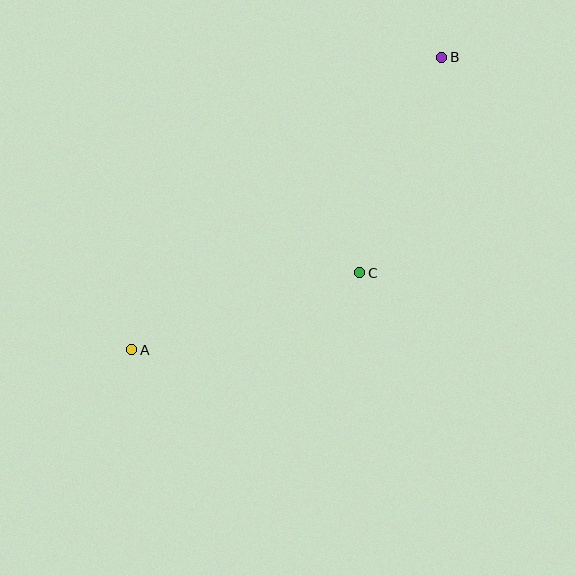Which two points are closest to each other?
Points B and C are closest to each other.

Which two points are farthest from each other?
Points A and B are farthest from each other.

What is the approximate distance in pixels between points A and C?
The distance between A and C is approximately 240 pixels.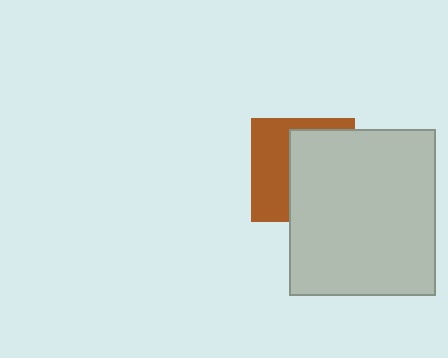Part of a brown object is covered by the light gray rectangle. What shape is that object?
It is a square.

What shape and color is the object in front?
The object in front is a light gray rectangle.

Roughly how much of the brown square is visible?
A small part of it is visible (roughly 44%).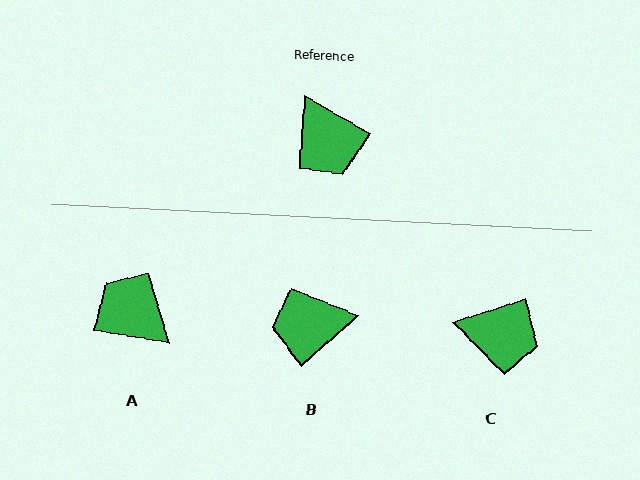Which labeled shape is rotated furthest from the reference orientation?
A, about 159 degrees away.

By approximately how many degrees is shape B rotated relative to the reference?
Approximately 108 degrees clockwise.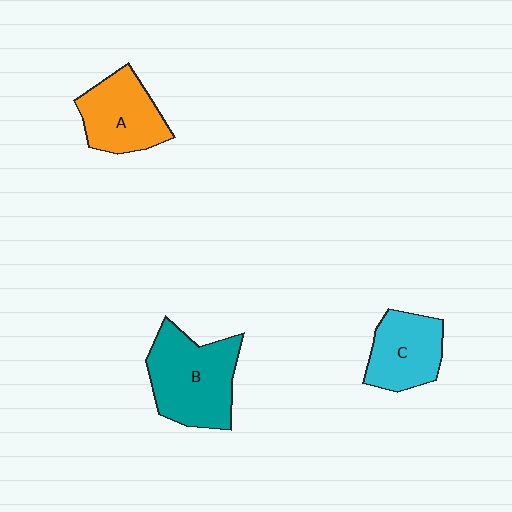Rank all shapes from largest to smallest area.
From largest to smallest: B (teal), A (orange), C (cyan).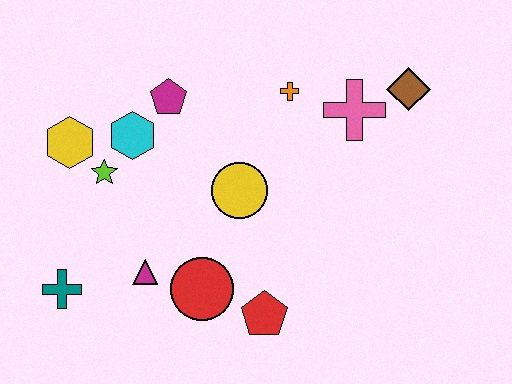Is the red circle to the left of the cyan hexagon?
No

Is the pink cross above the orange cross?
No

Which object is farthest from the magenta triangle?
The brown diamond is farthest from the magenta triangle.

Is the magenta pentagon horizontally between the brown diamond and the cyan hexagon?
Yes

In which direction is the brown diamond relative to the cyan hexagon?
The brown diamond is to the right of the cyan hexagon.